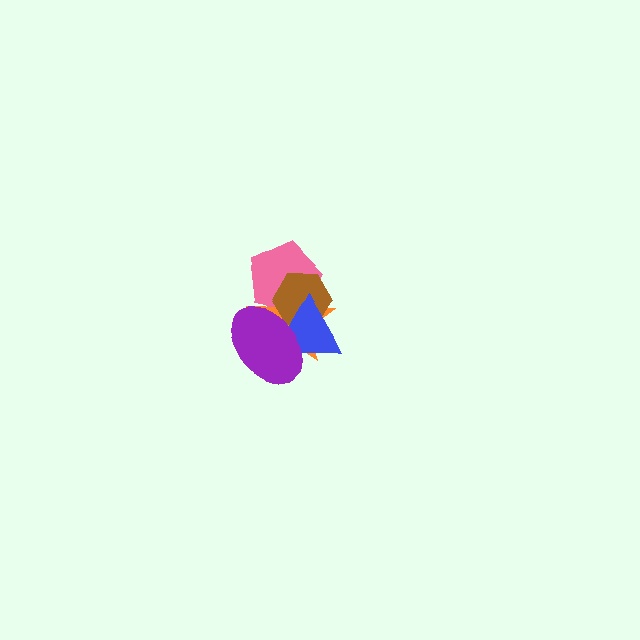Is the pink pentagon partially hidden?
Yes, it is partially covered by another shape.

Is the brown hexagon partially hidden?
Yes, it is partially covered by another shape.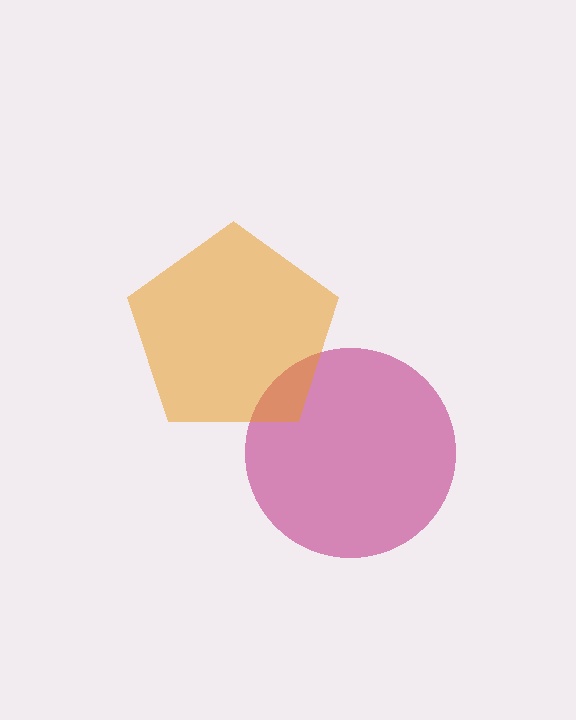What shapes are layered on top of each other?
The layered shapes are: a magenta circle, an orange pentagon.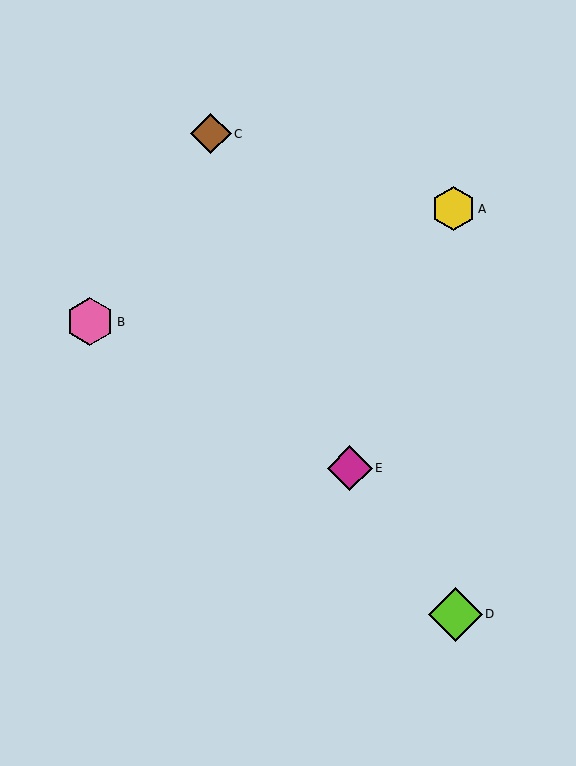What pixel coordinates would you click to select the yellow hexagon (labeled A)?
Click at (453, 209) to select the yellow hexagon A.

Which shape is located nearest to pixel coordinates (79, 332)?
The pink hexagon (labeled B) at (90, 322) is nearest to that location.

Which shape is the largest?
The lime diamond (labeled D) is the largest.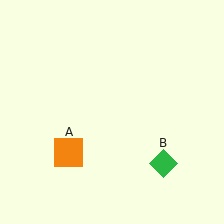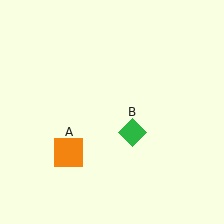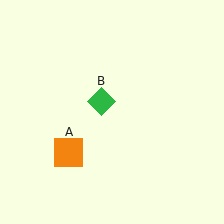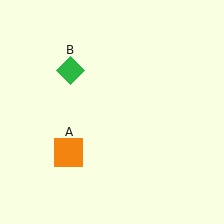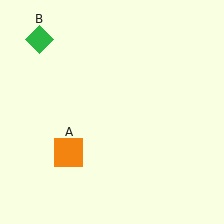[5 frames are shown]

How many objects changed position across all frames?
1 object changed position: green diamond (object B).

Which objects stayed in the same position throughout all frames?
Orange square (object A) remained stationary.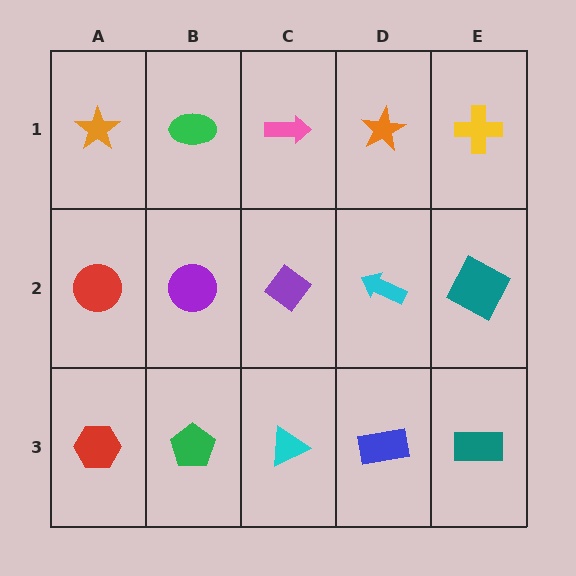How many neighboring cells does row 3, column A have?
2.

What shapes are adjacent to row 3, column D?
A cyan arrow (row 2, column D), a cyan triangle (row 3, column C), a teal rectangle (row 3, column E).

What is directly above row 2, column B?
A green ellipse.